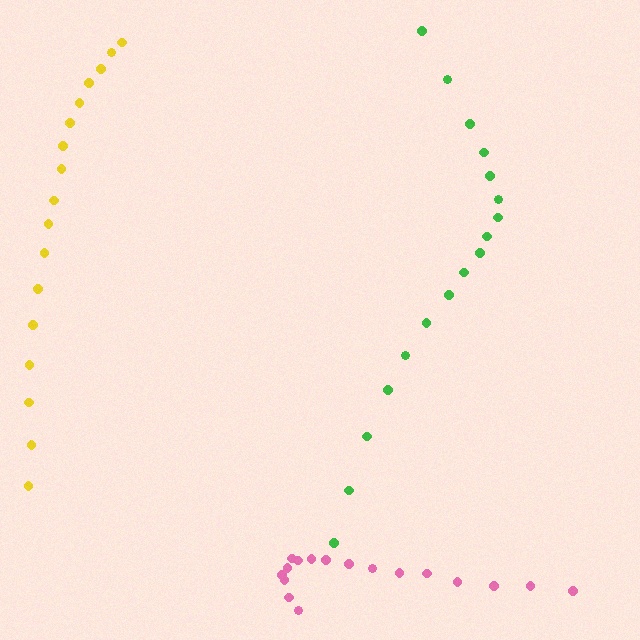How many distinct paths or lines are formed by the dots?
There are 3 distinct paths.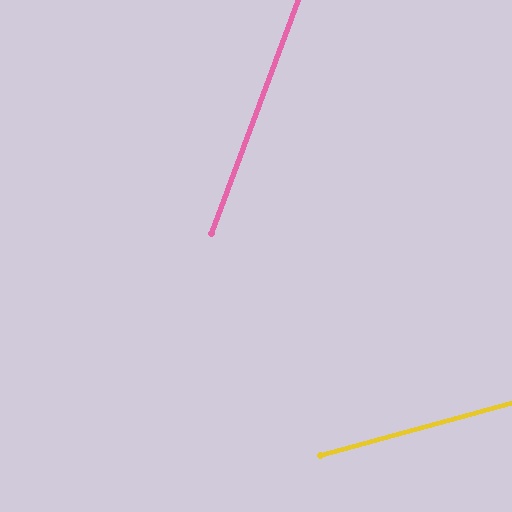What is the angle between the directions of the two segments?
Approximately 55 degrees.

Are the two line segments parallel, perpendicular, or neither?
Neither parallel nor perpendicular — they differ by about 55°.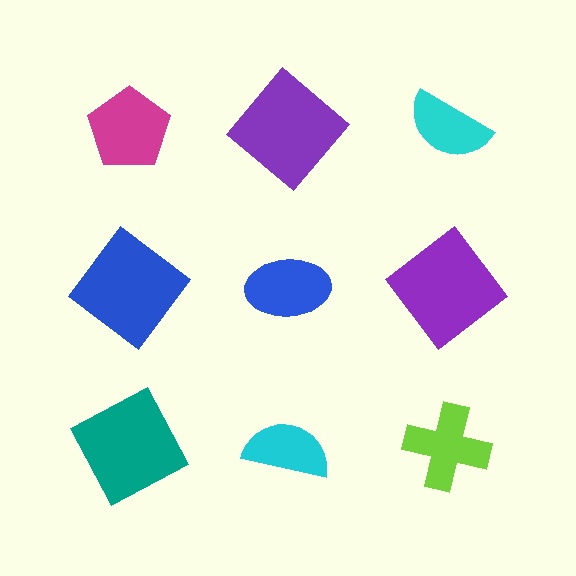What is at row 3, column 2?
A cyan semicircle.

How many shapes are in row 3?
3 shapes.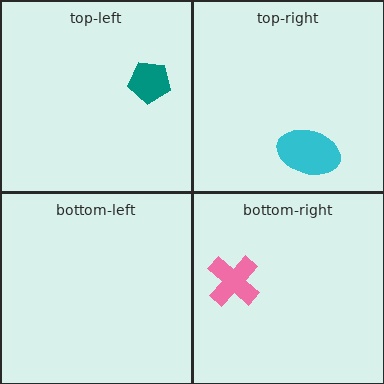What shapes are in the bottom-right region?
The pink cross.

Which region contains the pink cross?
The bottom-right region.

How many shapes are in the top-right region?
1.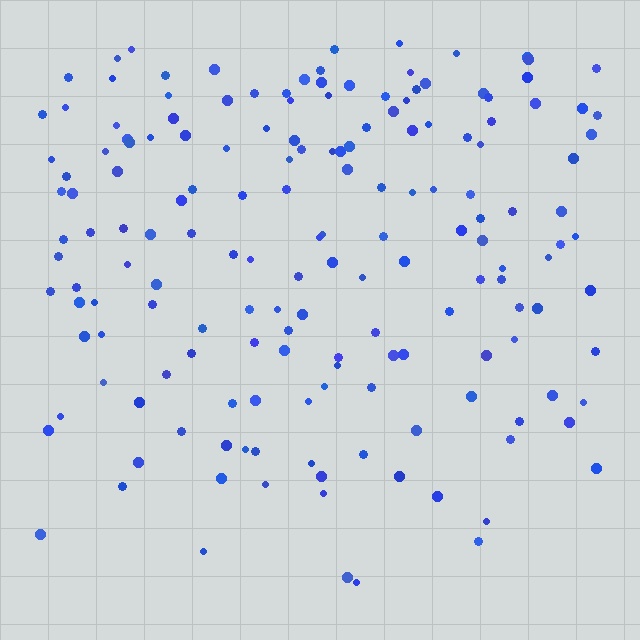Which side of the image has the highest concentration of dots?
The top.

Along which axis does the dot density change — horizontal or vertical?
Vertical.